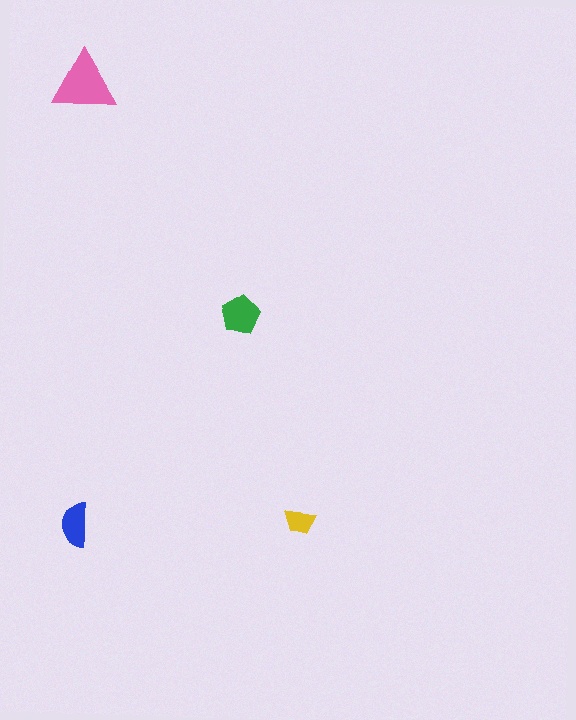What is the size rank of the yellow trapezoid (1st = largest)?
4th.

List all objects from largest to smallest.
The pink triangle, the green pentagon, the blue semicircle, the yellow trapezoid.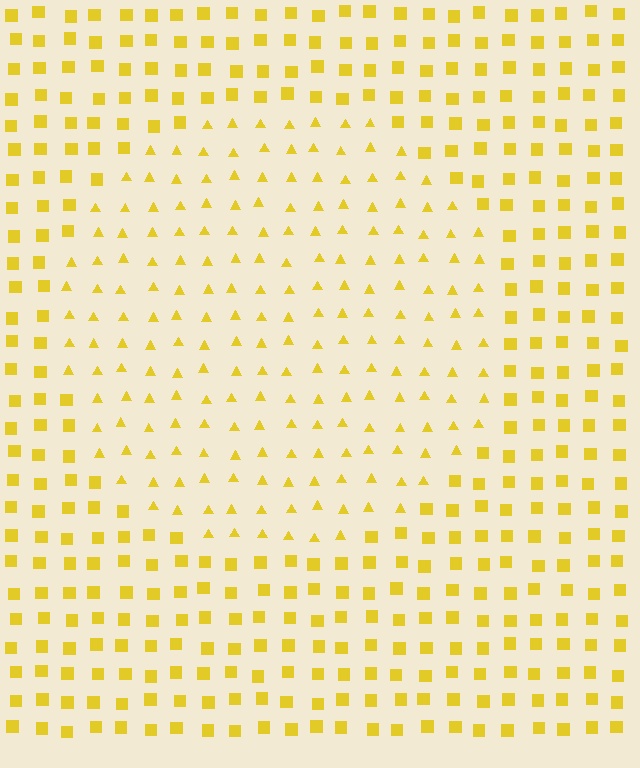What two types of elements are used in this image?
The image uses triangles inside the circle region and squares outside it.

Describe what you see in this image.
The image is filled with small yellow elements arranged in a uniform grid. A circle-shaped region contains triangles, while the surrounding area contains squares. The boundary is defined purely by the change in element shape.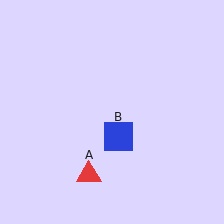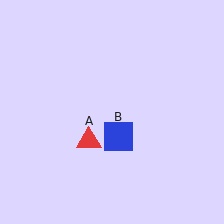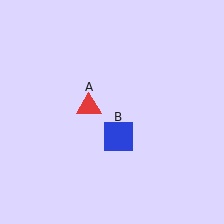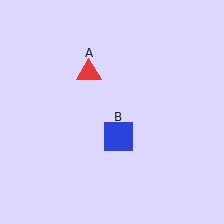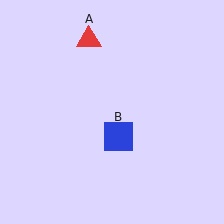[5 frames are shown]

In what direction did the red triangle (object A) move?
The red triangle (object A) moved up.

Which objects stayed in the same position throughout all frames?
Blue square (object B) remained stationary.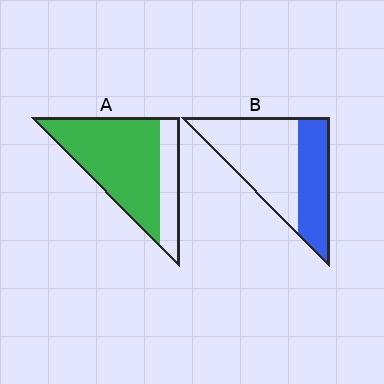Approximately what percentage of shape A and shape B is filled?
A is approximately 75% and B is approximately 40%.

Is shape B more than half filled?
No.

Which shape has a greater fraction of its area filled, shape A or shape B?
Shape A.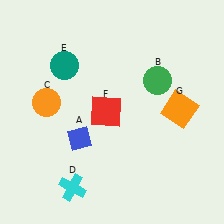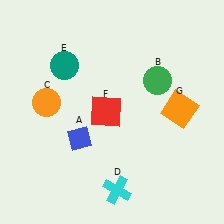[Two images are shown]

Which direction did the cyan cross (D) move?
The cyan cross (D) moved right.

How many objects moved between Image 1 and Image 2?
1 object moved between the two images.